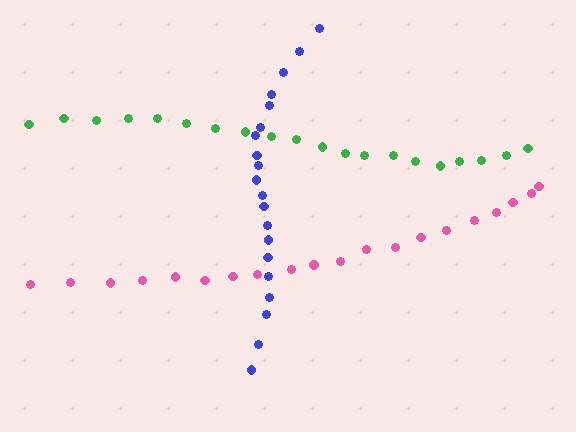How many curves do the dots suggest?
There are 3 distinct paths.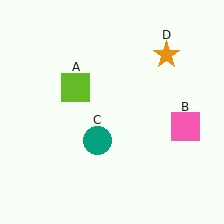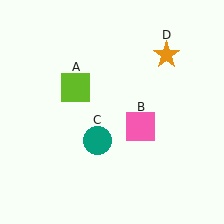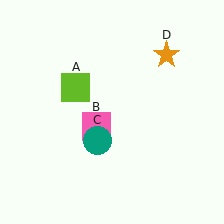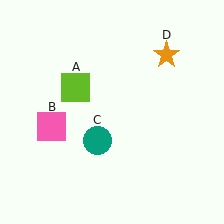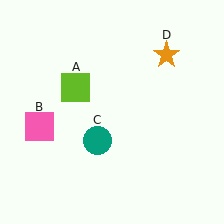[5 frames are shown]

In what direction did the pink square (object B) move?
The pink square (object B) moved left.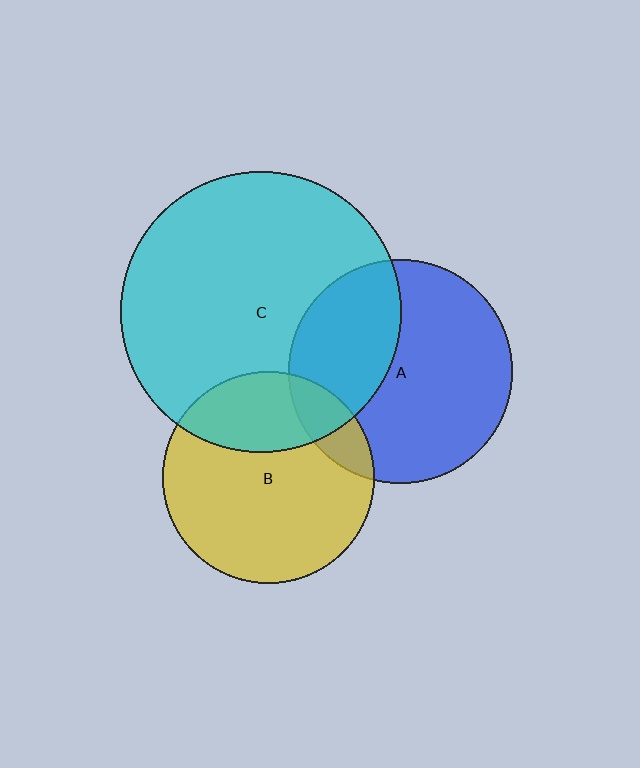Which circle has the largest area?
Circle C (cyan).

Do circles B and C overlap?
Yes.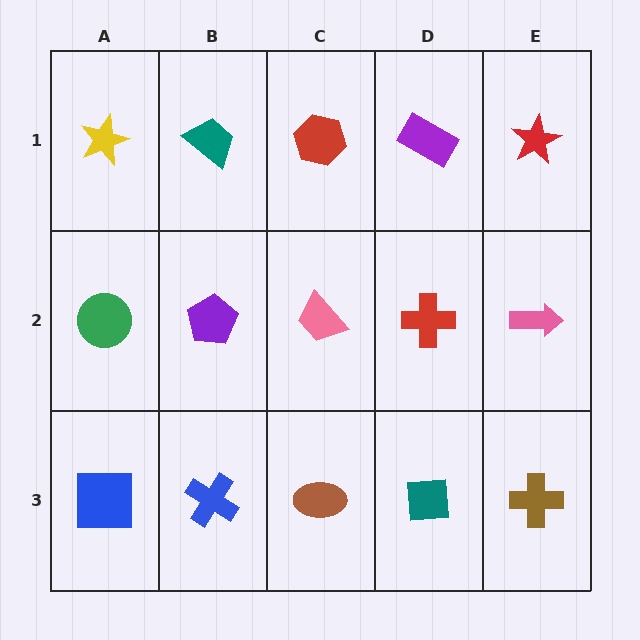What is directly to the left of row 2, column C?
A purple pentagon.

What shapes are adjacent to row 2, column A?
A yellow star (row 1, column A), a blue square (row 3, column A), a purple pentagon (row 2, column B).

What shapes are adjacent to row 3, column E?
A pink arrow (row 2, column E), a teal square (row 3, column D).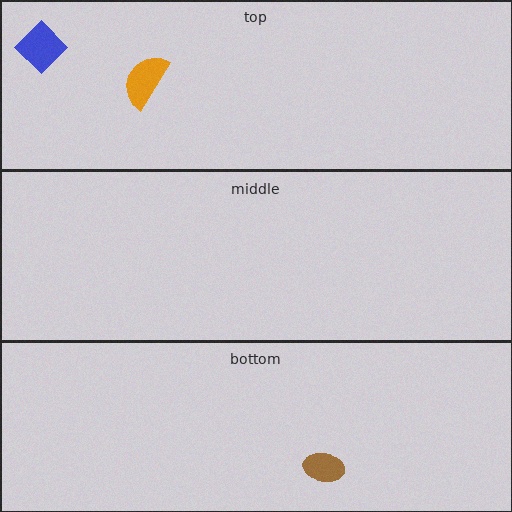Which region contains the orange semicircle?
The top region.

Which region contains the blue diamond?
The top region.